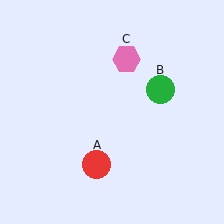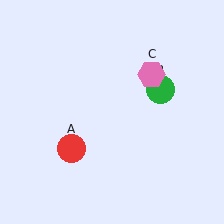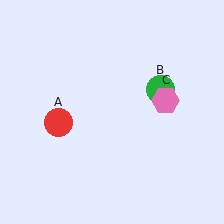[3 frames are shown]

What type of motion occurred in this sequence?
The red circle (object A), pink hexagon (object C) rotated clockwise around the center of the scene.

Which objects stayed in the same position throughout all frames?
Green circle (object B) remained stationary.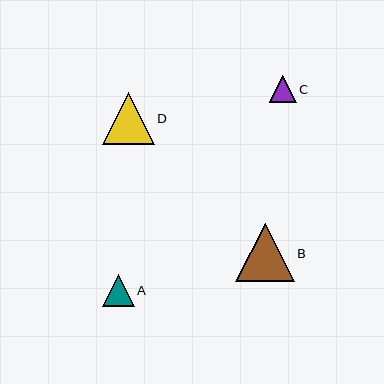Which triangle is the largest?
Triangle B is the largest with a size of approximately 59 pixels.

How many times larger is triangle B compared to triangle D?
Triangle B is approximately 1.1 times the size of triangle D.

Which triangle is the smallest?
Triangle C is the smallest with a size of approximately 27 pixels.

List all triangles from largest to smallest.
From largest to smallest: B, D, A, C.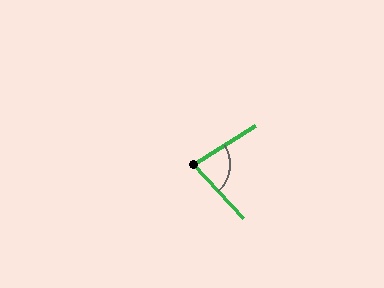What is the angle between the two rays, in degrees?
Approximately 79 degrees.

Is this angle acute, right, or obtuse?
It is acute.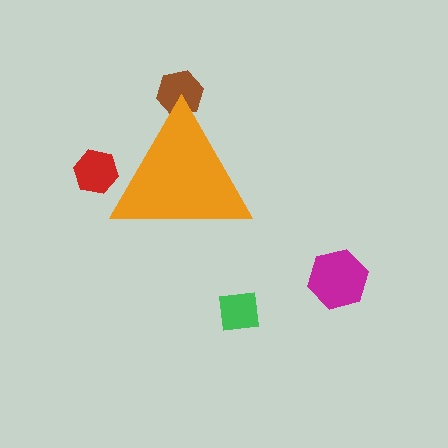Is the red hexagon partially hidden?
Yes, the red hexagon is partially hidden behind the orange triangle.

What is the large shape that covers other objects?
An orange triangle.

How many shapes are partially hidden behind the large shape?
2 shapes are partially hidden.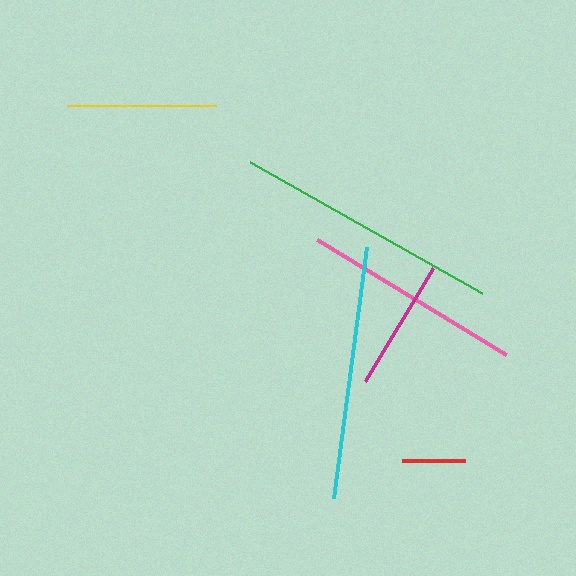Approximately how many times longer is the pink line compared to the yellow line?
The pink line is approximately 1.5 times the length of the yellow line.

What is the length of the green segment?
The green segment is approximately 266 pixels long.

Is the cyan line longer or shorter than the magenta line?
The cyan line is longer than the magenta line.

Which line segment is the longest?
The green line is the longest at approximately 266 pixels.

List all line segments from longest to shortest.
From longest to shortest: green, cyan, pink, yellow, magenta, red.